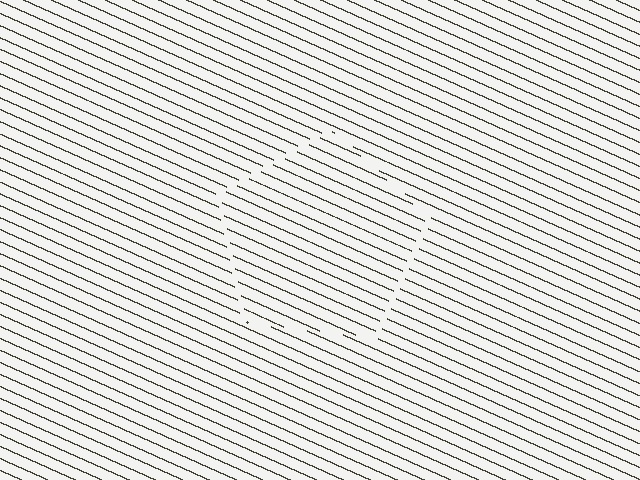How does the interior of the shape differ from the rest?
The interior of the shape contains the same grating, shifted by half a period — the contour is defined by the phase discontinuity where line-ends from the inner and outer gratings abut.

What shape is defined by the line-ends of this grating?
An illusory pentagon. The interior of the shape contains the same grating, shifted by half a period — the contour is defined by the phase discontinuity where line-ends from the inner and outer gratings abut.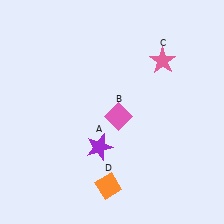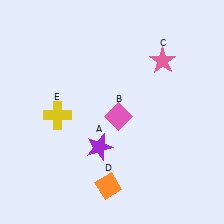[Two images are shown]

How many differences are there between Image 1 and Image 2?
There is 1 difference between the two images.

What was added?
A yellow cross (E) was added in Image 2.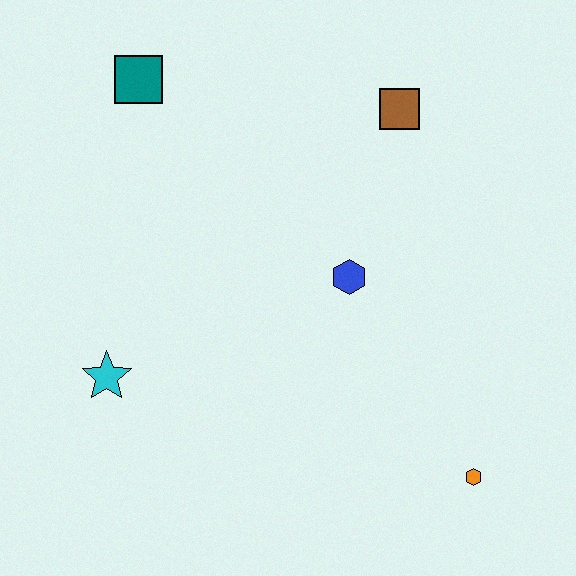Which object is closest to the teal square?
The brown square is closest to the teal square.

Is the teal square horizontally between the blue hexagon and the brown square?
No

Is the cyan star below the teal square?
Yes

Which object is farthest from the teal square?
The orange hexagon is farthest from the teal square.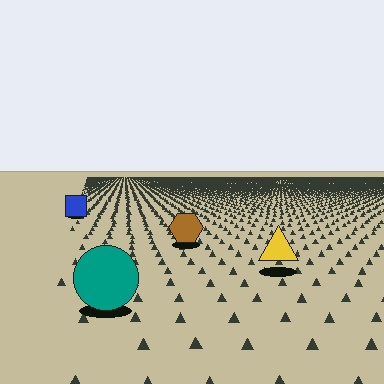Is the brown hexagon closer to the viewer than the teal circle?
No. The teal circle is closer — you can tell from the texture gradient: the ground texture is coarser near it.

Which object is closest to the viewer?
The teal circle is closest. The texture marks near it are larger and more spread out.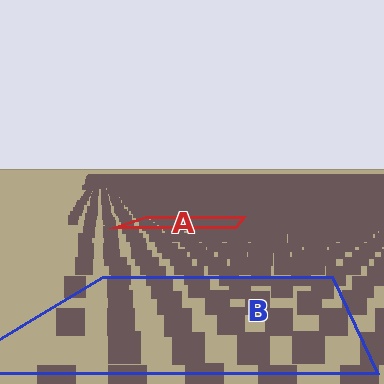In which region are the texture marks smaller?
The texture marks are smaller in region A, because it is farther away.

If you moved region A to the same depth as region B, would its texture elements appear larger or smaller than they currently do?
They would appear larger. At a closer depth, the same texture elements are projected at a bigger on-screen size.